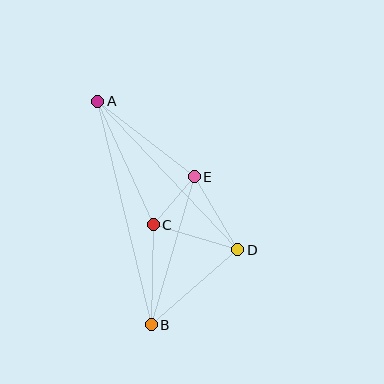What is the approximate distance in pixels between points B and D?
The distance between B and D is approximately 114 pixels.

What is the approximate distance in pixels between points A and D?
The distance between A and D is approximately 204 pixels.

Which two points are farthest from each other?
Points A and B are farthest from each other.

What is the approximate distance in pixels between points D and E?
The distance between D and E is approximately 85 pixels.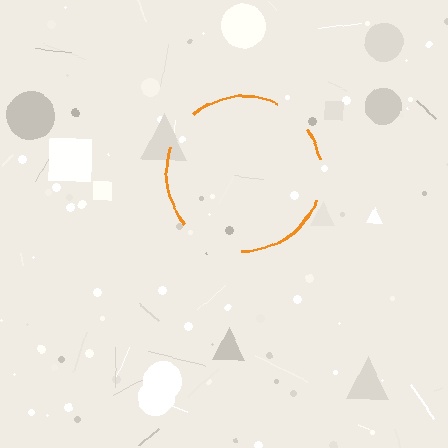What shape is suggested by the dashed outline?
The dashed outline suggests a circle.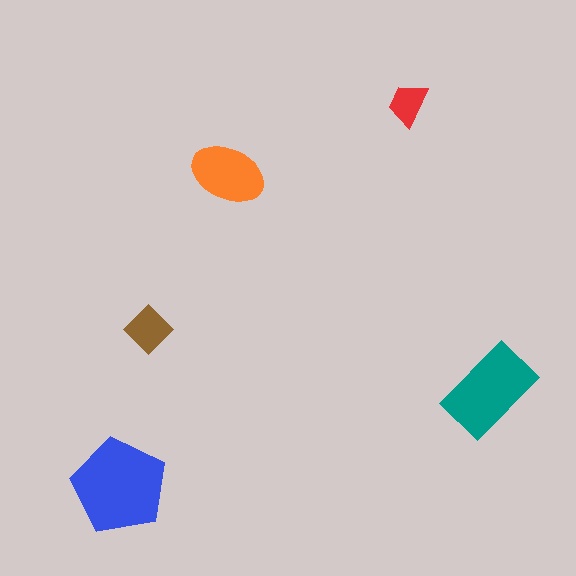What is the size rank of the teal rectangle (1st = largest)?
2nd.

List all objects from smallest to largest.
The red trapezoid, the brown diamond, the orange ellipse, the teal rectangle, the blue pentagon.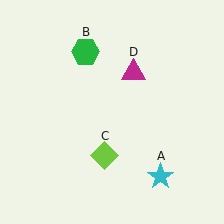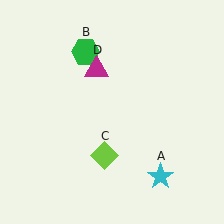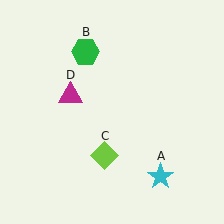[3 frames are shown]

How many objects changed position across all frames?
1 object changed position: magenta triangle (object D).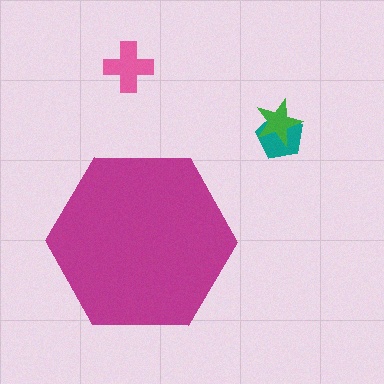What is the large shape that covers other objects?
A magenta hexagon.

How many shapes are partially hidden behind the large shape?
0 shapes are partially hidden.